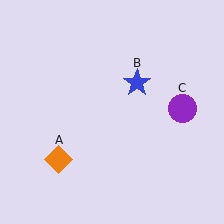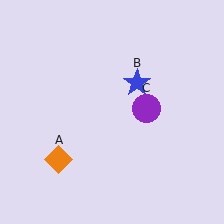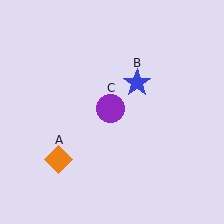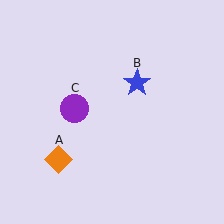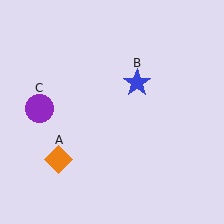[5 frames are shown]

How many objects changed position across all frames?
1 object changed position: purple circle (object C).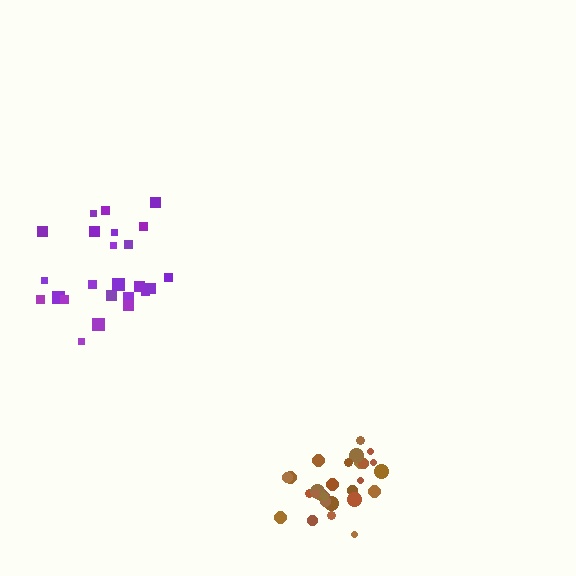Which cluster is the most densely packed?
Brown.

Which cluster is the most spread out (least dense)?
Purple.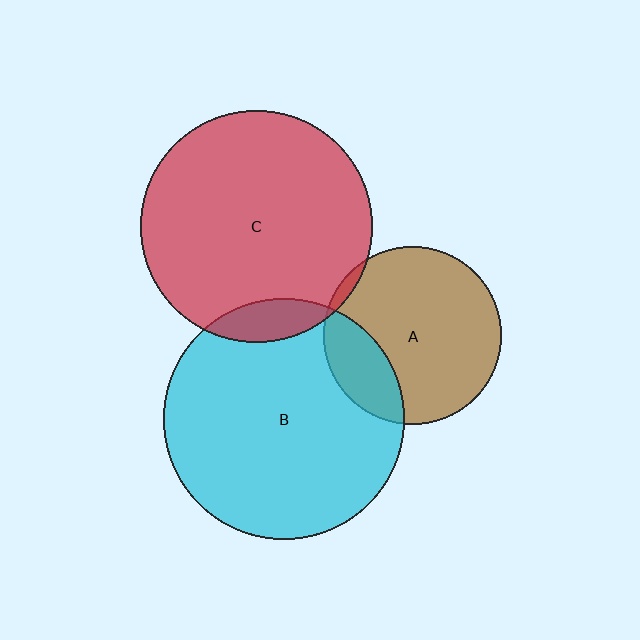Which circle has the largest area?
Circle B (cyan).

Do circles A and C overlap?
Yes.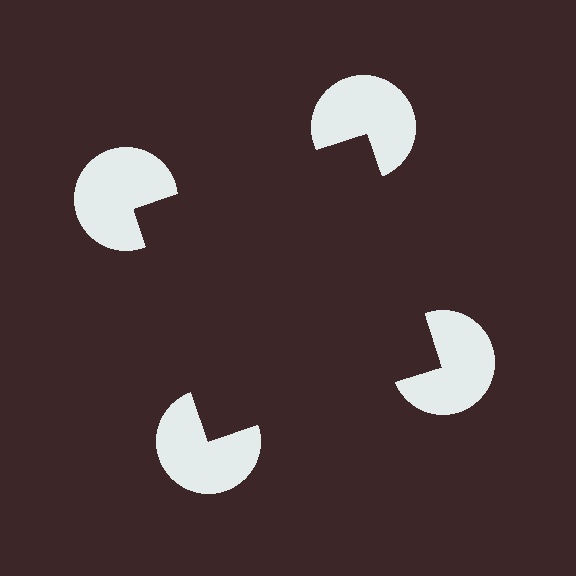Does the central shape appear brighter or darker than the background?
It typically appears slightly darker than the background, even though no actual brightness change is drawn.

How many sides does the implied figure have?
4 sides.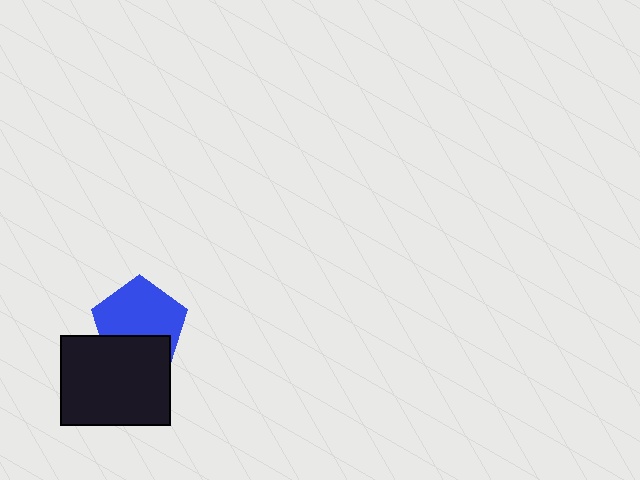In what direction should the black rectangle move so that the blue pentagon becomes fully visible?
The black rectangle should move down. That is the shortest direction to clear the overlap and leave the blue pentagon fully visible.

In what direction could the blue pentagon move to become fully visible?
The blue pentagon could move up. That would shift it out from behind the black rectangle entirely.